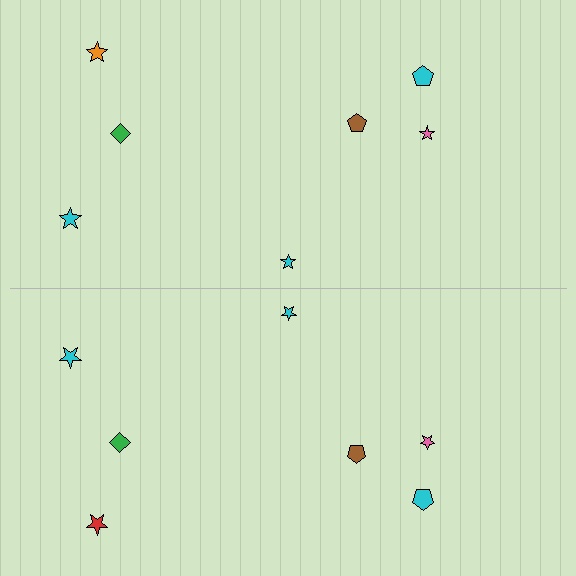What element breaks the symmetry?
The red star on the bottom side breaks the symmetry — its mirror counterpart is orange.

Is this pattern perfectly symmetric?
No, the pattern is not perfectly symmetric. The red star on the bottom side breaks the symmetry — its mirror counterpart is orange.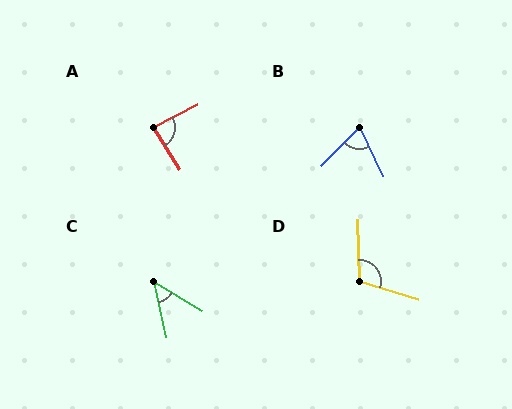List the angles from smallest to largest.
C (46°), B (69°), A (85°), D (107°).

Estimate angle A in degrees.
Approximately 85 degrees.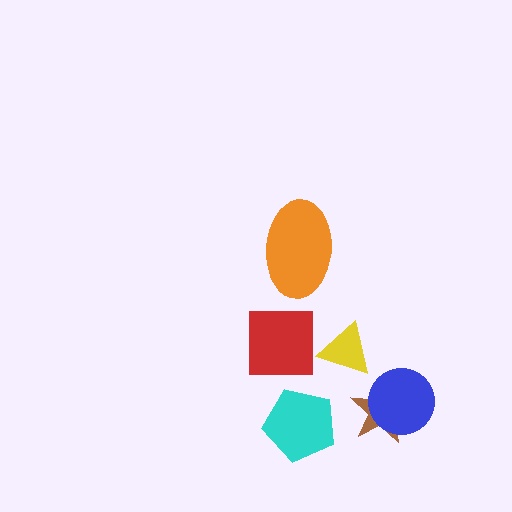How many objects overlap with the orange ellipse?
0 objects overlap with the orange ellipse.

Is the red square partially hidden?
No, no other shape covers it.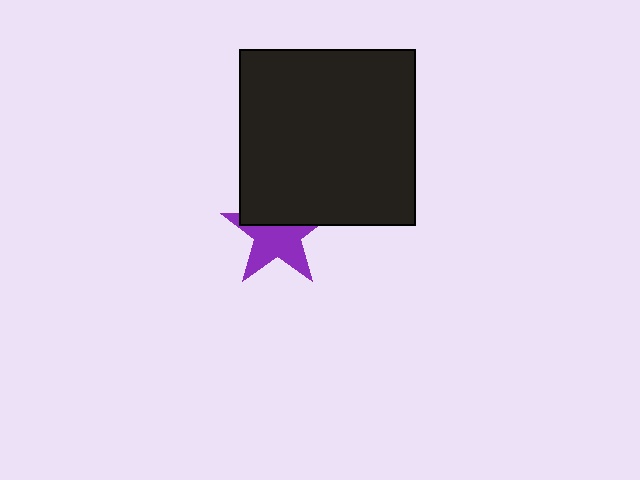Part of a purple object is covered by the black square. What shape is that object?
It is a star.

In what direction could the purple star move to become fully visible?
The purple star could move down. That would shift it out from behind the black square entirely.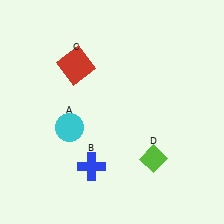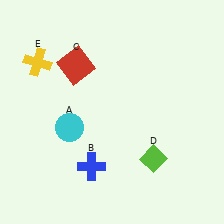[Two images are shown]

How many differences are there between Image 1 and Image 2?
There is 1 difference between the two images.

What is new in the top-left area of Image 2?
A yellow cross (E) was added in the top-left area of Image 2.